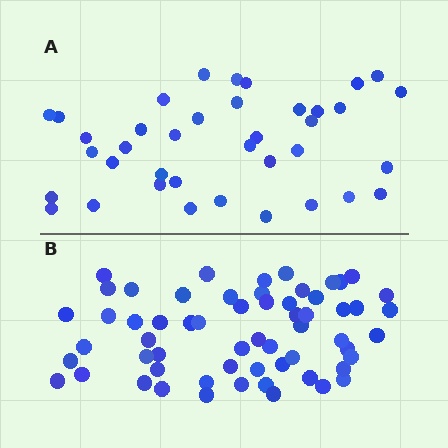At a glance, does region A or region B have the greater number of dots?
Region B (the bottom region) has more dots.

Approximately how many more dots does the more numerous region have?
Region B has approximately 20 more dots than region A.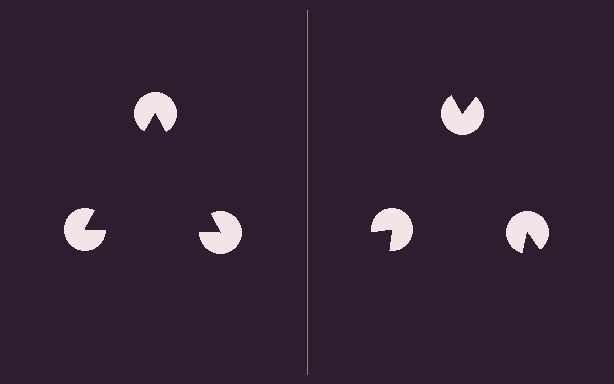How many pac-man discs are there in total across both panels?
6 — 3 on each side.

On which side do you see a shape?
An illusory triangle appears on the left side. On the right side the wedge cuts are rotated, so no coherent shape forms.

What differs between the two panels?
The pac-man discs are positioned identically on both sides; only the wedge orientations differ. On the left they align to a triangle; on the right they are misaligned.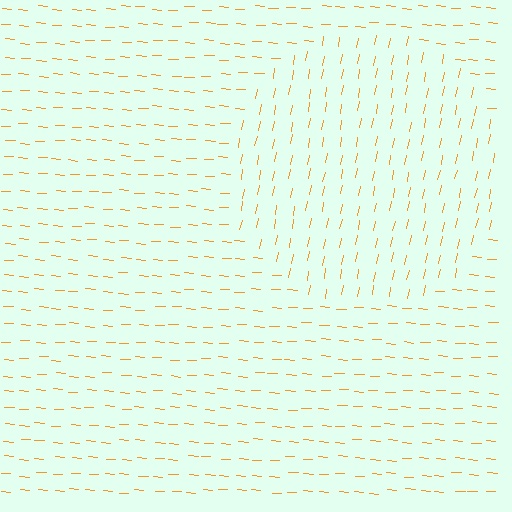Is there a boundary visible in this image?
Yes, there is a texture boundary formed by a change in line orientation.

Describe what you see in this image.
The image is filled with small orange line segments. A circle region in the image has lines oriented differently from the surrounding lines, creating a visible texture boundary.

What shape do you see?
I see a circle.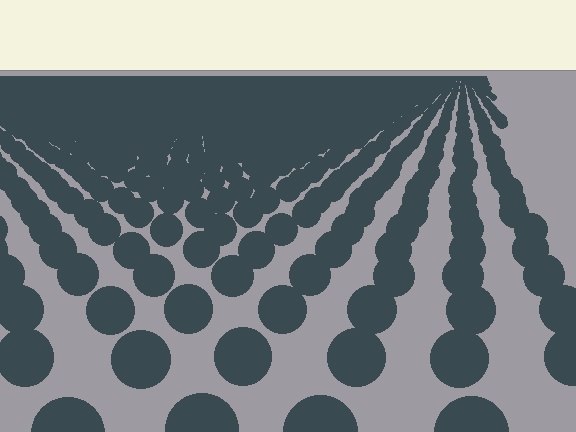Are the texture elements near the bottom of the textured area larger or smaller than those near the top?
Larger. Near the bottom, elements are closer to the viewer and appear at a bigger on-screen size.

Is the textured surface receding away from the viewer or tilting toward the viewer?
The surface is receding away from the viewer. Texture elements get smaller and denser toward the top.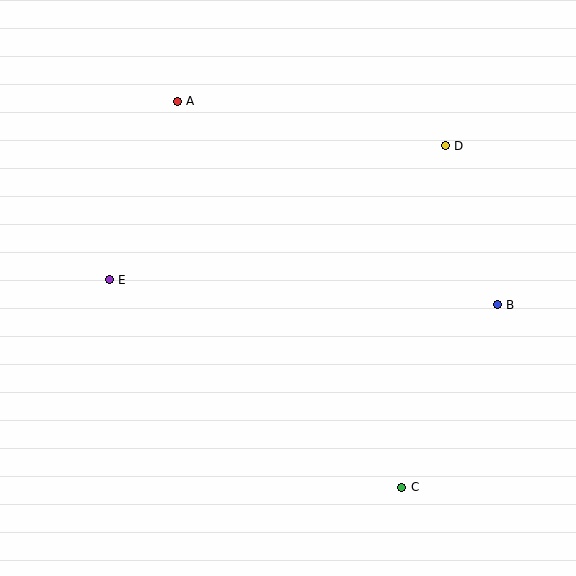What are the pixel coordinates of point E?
Point E is at (109, 280).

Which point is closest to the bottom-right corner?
Point C is closest to the bottom-right corner.